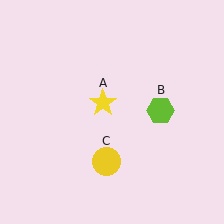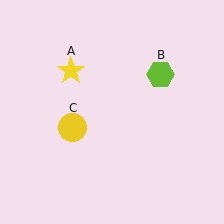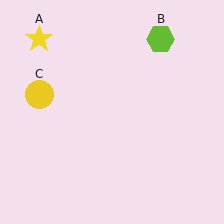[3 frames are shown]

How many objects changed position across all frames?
3 objects changed position: yellow star (object A), lime hexagon (object B), yellow circle (object C).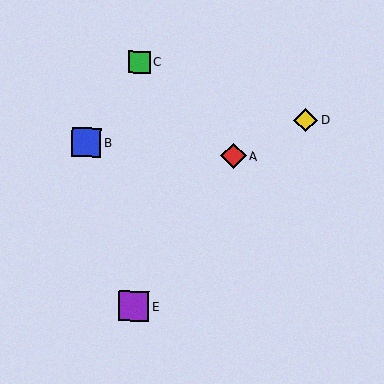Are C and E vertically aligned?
Yes, both are at x≈140.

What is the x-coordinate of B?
Object B is at x≈86.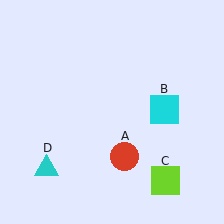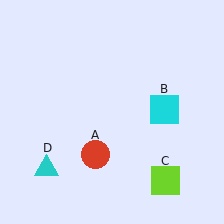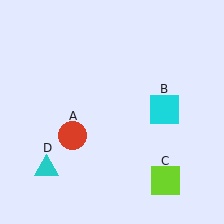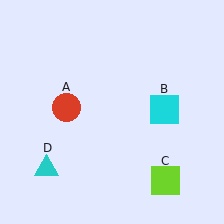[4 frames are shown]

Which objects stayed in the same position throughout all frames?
Cyan square (object B) and lime square (object C) and cyan triangle (object D) remained stationary.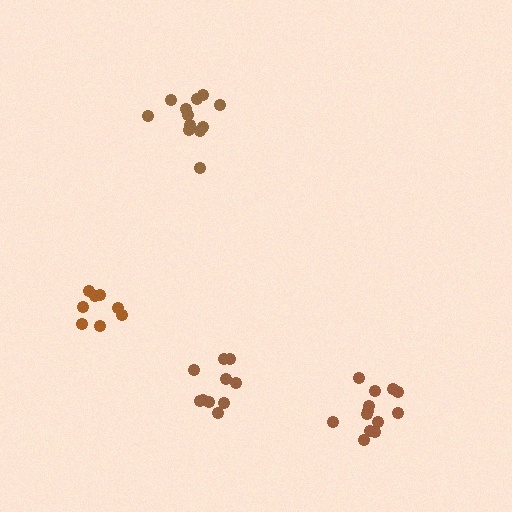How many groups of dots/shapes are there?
There are 4 groups.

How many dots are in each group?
Group 1: 8 dots, Group 2: 10 dots, Group 3: 13 dots, Group 4: 13 dots (44 total).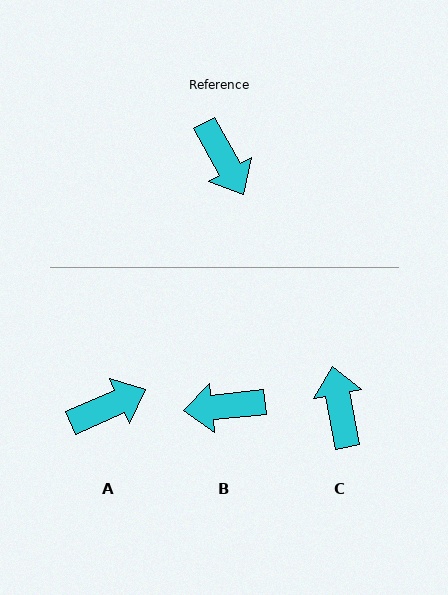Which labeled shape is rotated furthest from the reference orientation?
C, about 162 degrees away.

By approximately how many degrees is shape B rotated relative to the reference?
Approximately 113 degrees clockwise.